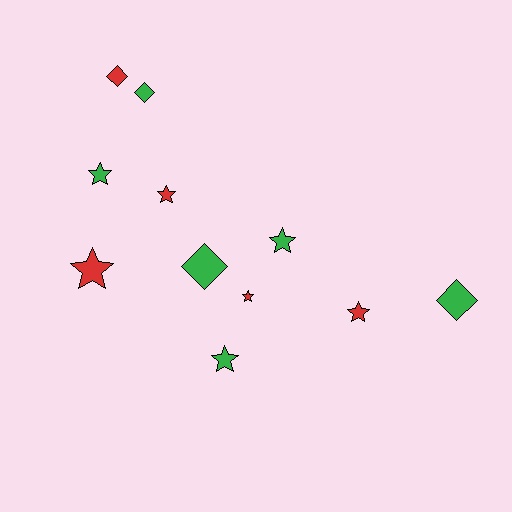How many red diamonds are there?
There is 1 red diamond.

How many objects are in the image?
There are 11 objects.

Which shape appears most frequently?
Star, with 7 objects.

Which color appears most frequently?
Green, with 6 objects.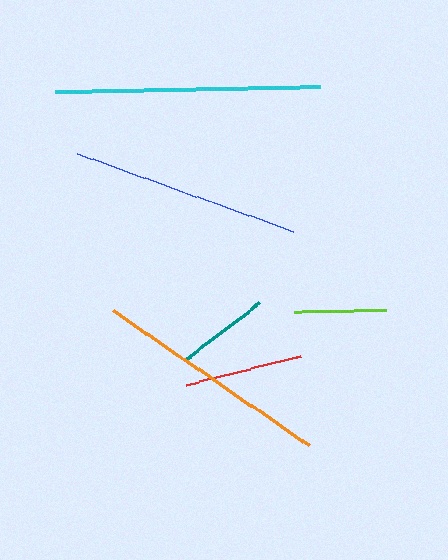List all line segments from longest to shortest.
From longest to shortest: cyan, orange, blue, red, teal, lime.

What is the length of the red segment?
The red segment is approximately 118 pixels long.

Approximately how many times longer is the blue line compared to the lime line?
The blue line is approximately 2.5 times the length of the lime line.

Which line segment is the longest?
The cyan line is the longest at approximately 266 pixels.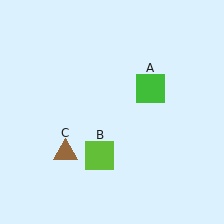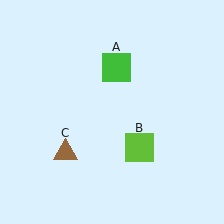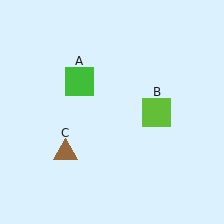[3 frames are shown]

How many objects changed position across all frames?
2 objects changed position: green square (object A), lime square (object B).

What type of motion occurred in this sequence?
The green square (object A), lime square (object B) rotated counterclockwise around the center of the scene.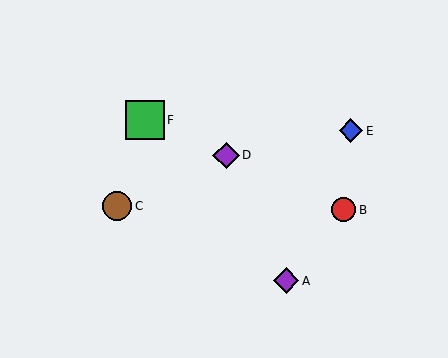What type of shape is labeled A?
Shape A is a purple diamond.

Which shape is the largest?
The green square (labeled F) is the largest.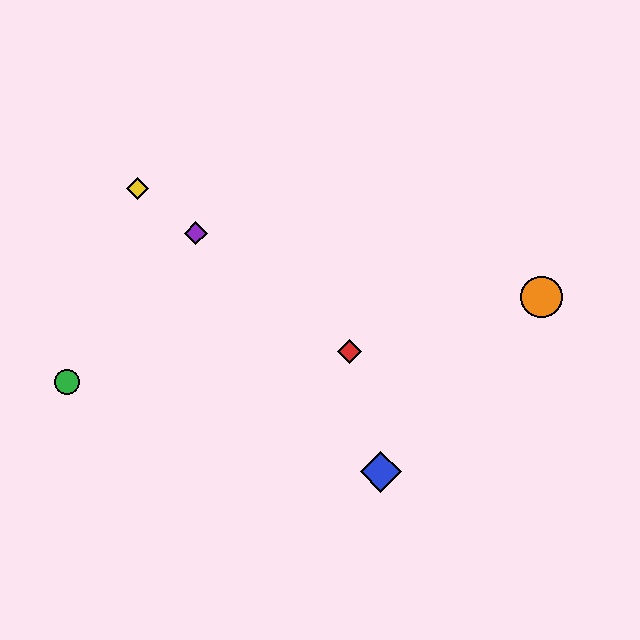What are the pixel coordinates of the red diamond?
The red diamond is at (349, 351).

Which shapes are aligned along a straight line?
The red diamond, the yellow diamond, the purple diamond are aligned along a straight line.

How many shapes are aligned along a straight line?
3 shapes (the red diamond, the yellow diamond, the purple diamond) are aligned along a straight line.